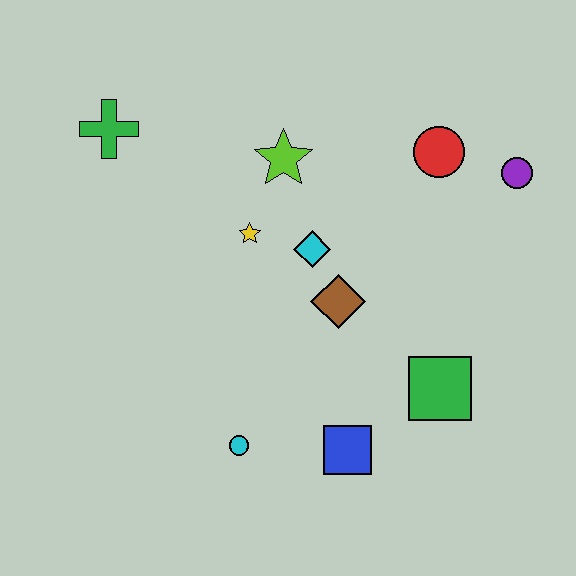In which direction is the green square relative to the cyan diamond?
The green square is below the cyan diamond.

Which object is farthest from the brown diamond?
The green cross is farthest from the brown diamond.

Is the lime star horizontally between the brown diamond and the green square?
No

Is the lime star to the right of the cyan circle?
Yes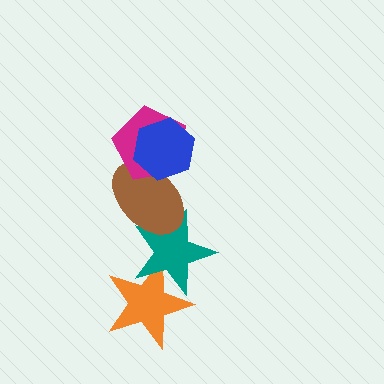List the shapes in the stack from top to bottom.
From top to bottom: the blue hexagon, the magenta pentagon, the brown ellipse, the teal star, the orange star.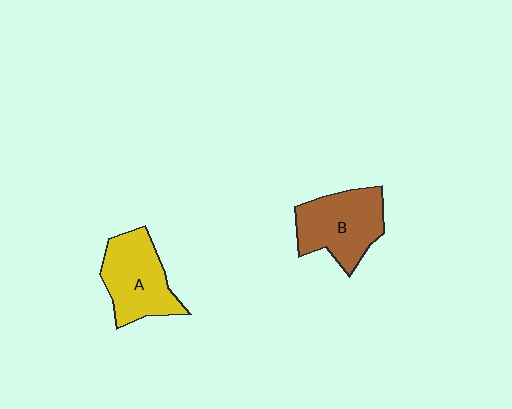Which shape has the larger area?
Shape B (brown).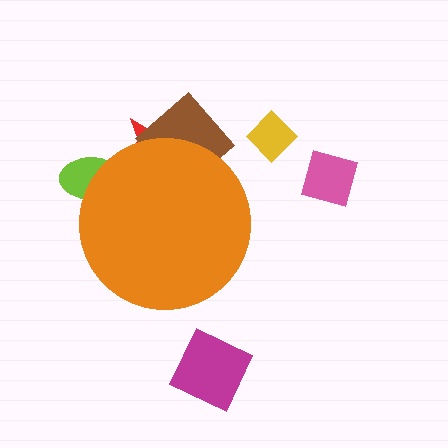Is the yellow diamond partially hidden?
No, the yellow diamond is fully visible.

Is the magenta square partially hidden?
No, the magenta square is fully visible.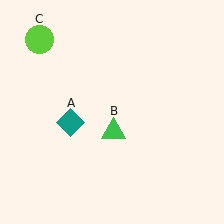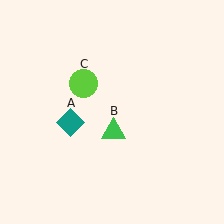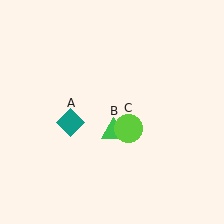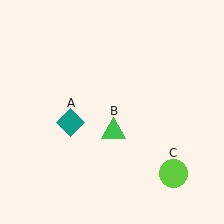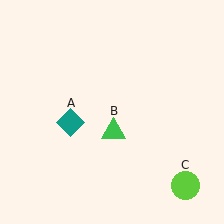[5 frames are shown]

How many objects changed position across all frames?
1 object changed position: lime circle (object C).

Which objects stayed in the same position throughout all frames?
Teal diamond (object A) and green triangle (object B) remained stationary.